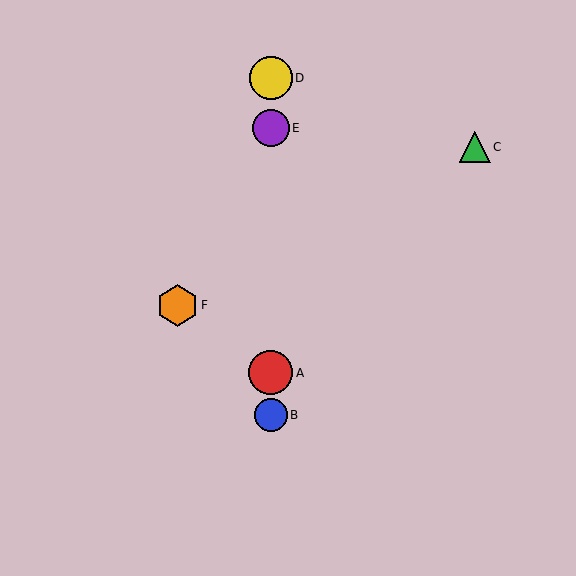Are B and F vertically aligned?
No, B is at x≈271 and F is at x≈177.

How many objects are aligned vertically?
4 objects (A, B, D, E) are aligned vertically.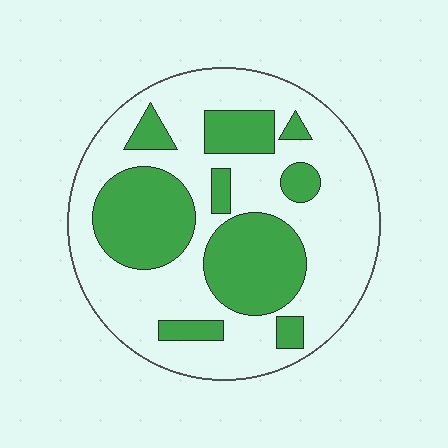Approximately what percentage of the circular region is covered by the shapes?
Approximately 35%.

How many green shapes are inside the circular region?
9.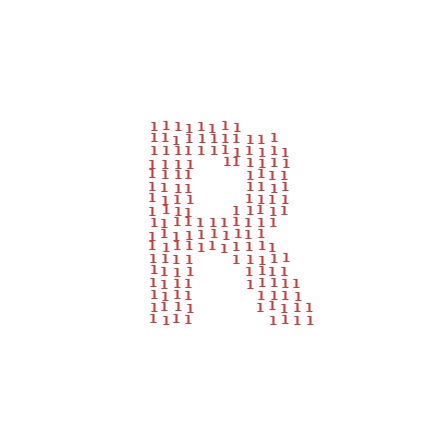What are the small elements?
The small elements are digit 1's.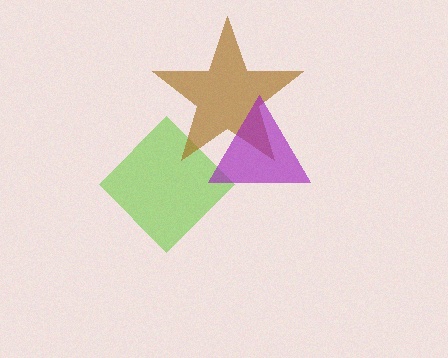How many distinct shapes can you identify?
There are 3 distinct shapes: a lime diamond, a brown star, a purple triangle.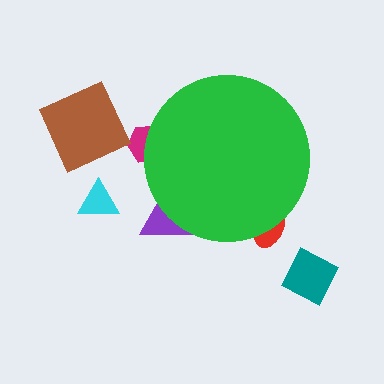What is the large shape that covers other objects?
A green circle.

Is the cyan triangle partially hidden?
No, the cyan triangle is fully visible.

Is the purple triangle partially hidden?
Yes, the purple triangle is partially hidden behind the green circle.